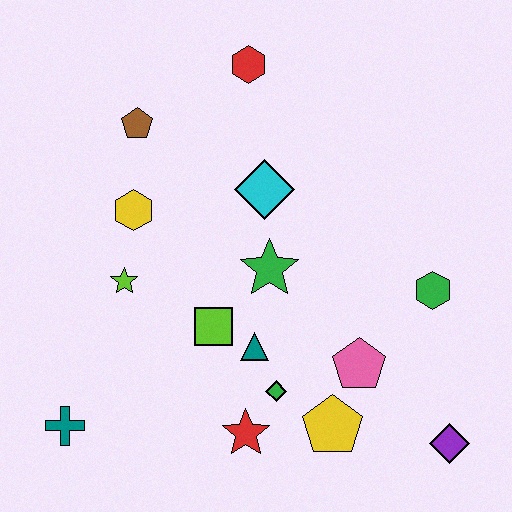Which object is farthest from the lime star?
The purple diamond is farthest from the lime star.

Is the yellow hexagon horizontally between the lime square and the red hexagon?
No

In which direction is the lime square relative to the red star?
The lime square is above the red star.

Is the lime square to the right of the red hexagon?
No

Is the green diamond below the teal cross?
No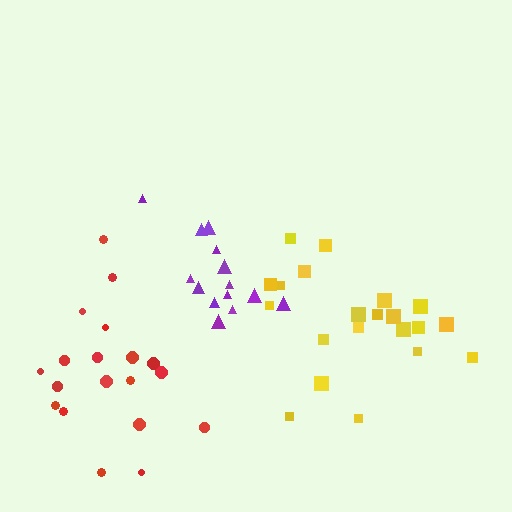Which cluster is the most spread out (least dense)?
Red.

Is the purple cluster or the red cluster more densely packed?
Purple.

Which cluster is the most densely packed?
Purple.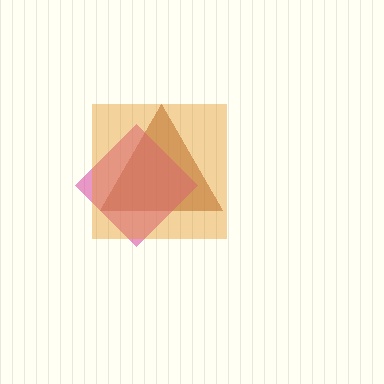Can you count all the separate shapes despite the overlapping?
Yes, there are 3 separate shapes.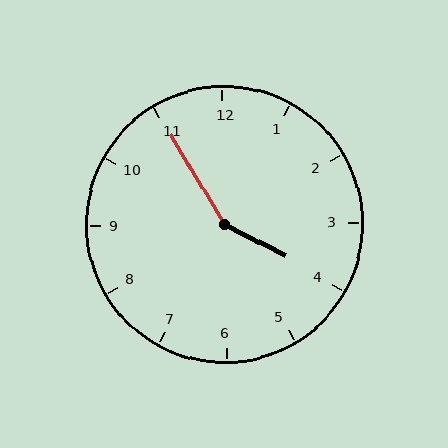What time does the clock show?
3:55.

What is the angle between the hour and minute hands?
Approximately 148 degrees.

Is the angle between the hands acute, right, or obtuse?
It is obtuse.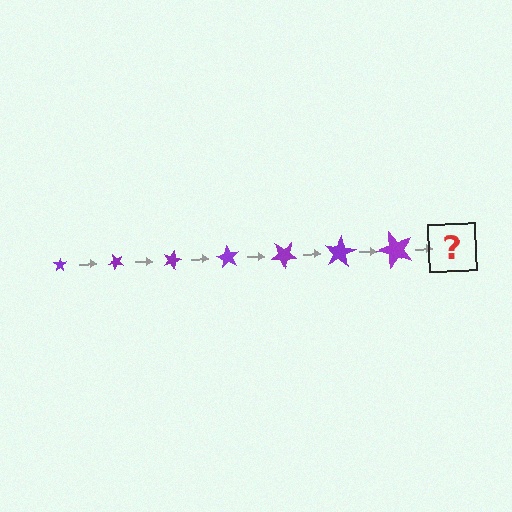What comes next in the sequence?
The next element should be a star, larger than the previous one and rotated 315 degrees from the start.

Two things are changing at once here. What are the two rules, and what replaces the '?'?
The two rules are that the star grows larger each step and it rotates 45 degrees each step. The '?' should be a star, larger than the previous one and rotated 315 degrees from the start.